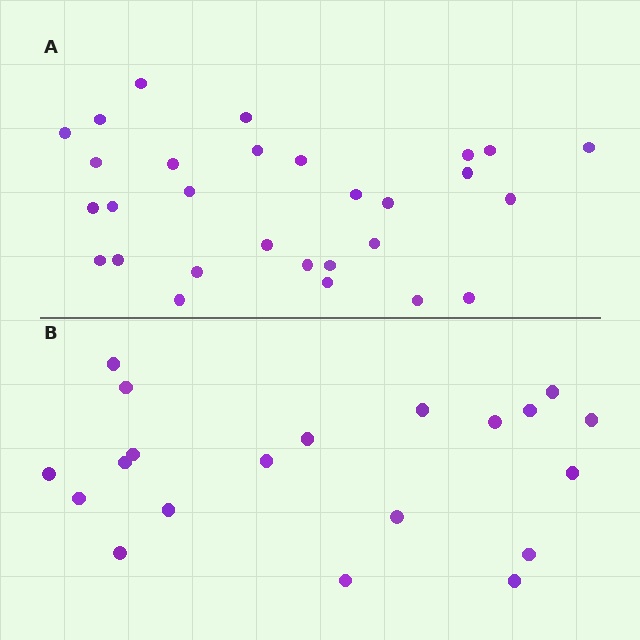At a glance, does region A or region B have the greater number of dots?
Region A (the top region) has more dots.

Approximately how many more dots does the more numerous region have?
Region A has roughly 8 or so more dots than region B.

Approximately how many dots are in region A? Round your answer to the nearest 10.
About 30 dots. (The exact count is 29, which rounds to 30.)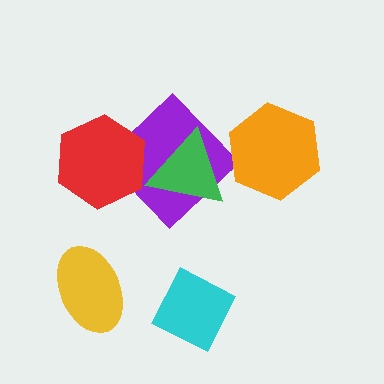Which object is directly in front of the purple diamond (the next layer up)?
The green triangle is directly in front of the purple diamond.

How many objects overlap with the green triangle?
1 object overlaps with the green triangle.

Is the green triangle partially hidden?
No, no other shape covers it.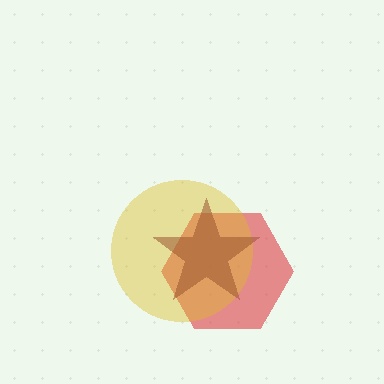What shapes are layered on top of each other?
The layered shapes are: a red hexagon, a yellow circle, a brown star.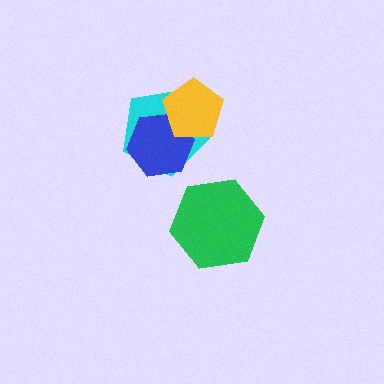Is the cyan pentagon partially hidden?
Yes, it is partially covered by another shape.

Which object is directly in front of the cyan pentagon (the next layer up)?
The blue hexagon is directly in front of the cyan pentagon.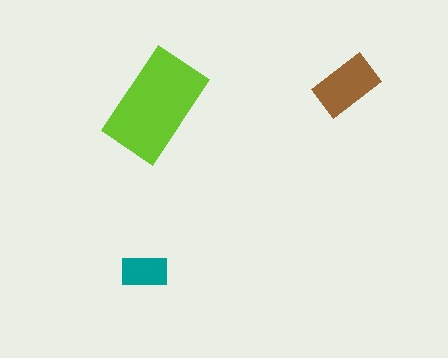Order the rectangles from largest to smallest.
the lime one, the brown one, the teal one.